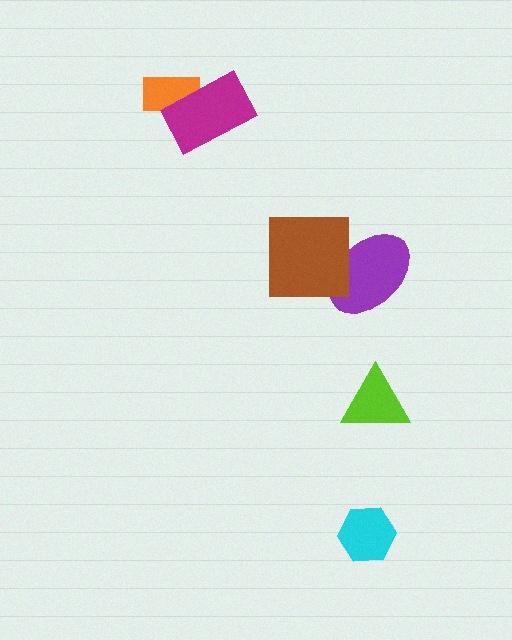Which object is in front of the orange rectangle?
The magenta rectangle is in front of the orange rectangle.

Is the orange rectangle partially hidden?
Yes, it is partially covered by another shape.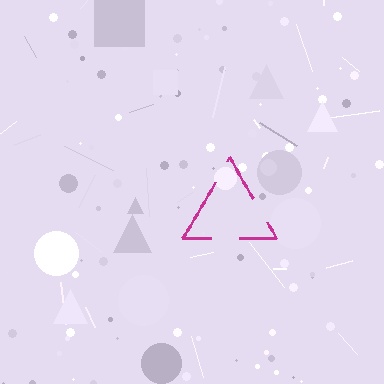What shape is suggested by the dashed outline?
The dashed outline suggests a triangle.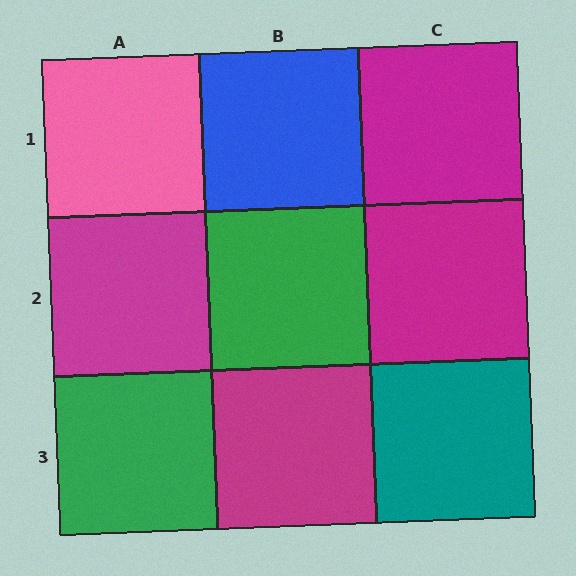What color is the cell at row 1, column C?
Magenta.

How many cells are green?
2 cells are green.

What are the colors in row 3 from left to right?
Green, magenta, teal.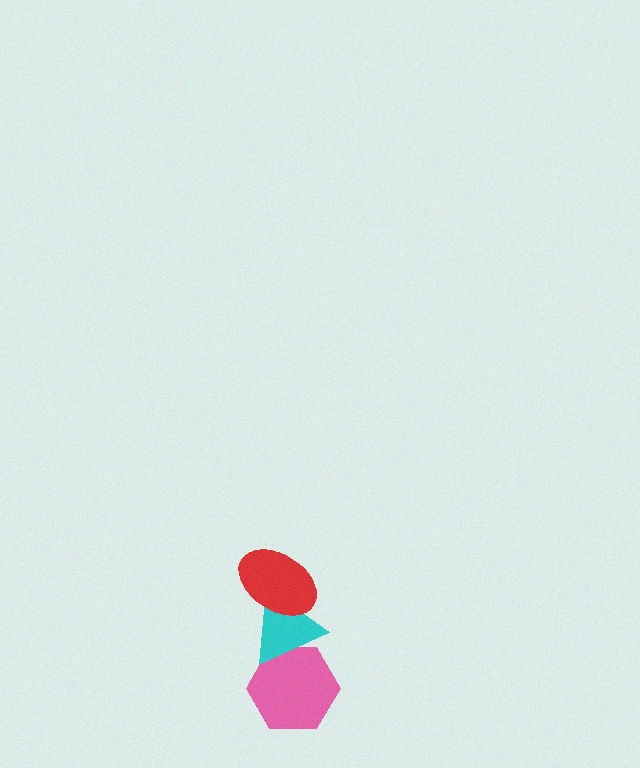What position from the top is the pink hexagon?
The pink hexagon is 3rd from the top.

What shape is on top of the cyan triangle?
The red ellipse is on top of the cyan triangle.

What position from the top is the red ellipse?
The red ellipse is 1st from the top.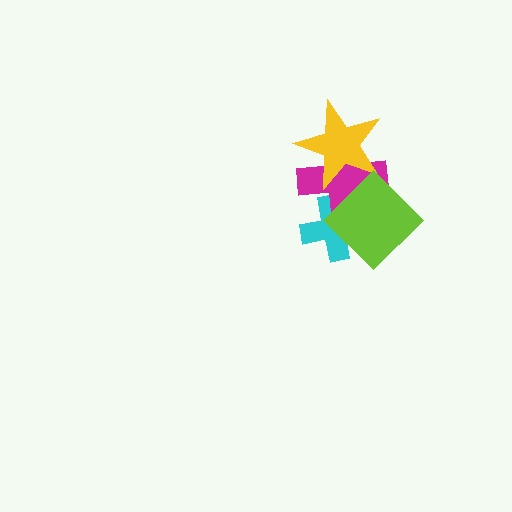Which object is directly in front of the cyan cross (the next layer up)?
The magenta cross is directly in front of the cyan cross.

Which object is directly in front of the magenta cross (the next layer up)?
The yellow star is directly in front of the magenta cross.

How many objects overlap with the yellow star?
2 objects overlap with the yellow star.